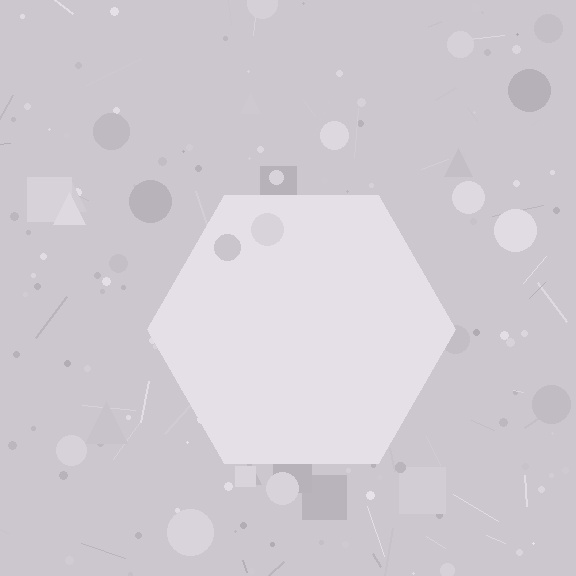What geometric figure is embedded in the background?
A hexagon is embedded in the background.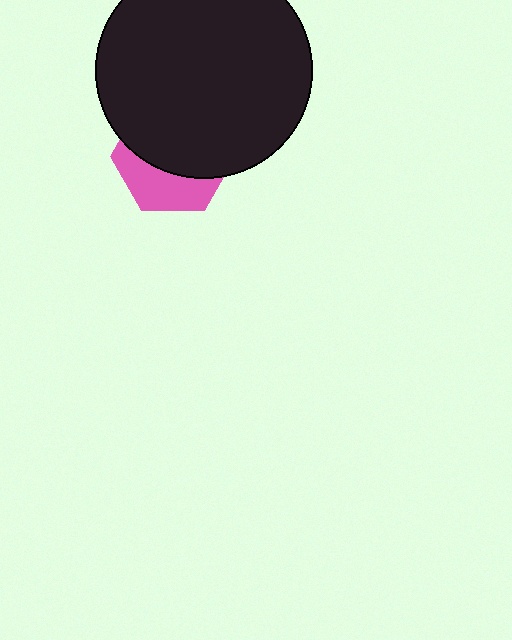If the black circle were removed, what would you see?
You would see the complete pink hexagon.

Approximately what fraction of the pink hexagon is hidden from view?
Roughly 63% of the pink hexagon is hidden behind the black circle.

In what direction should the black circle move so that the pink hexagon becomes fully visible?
The black circle should move up. That is the shortest direction to clear the overlap and leave the pink hexagon fully visible.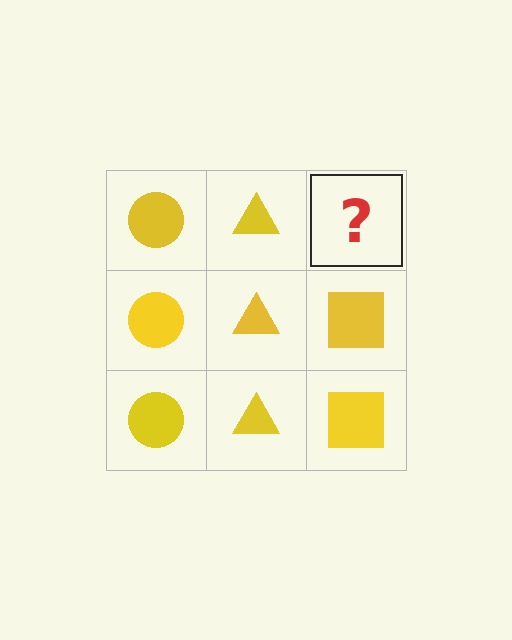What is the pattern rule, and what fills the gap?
The rule is that each column has a consistent shape. The gap should be filled with a yellow square.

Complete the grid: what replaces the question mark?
The question mark should be replaced with a yellow square.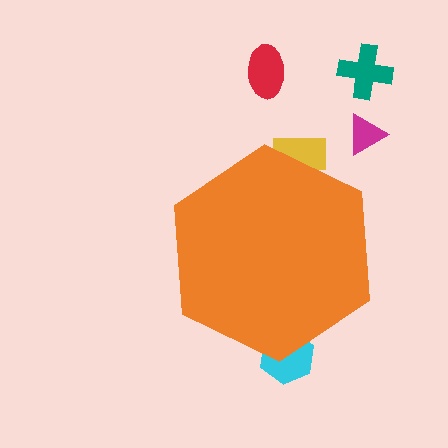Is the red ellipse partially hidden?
No, the red ellipse is fully visible.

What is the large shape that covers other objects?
An orange hexagon.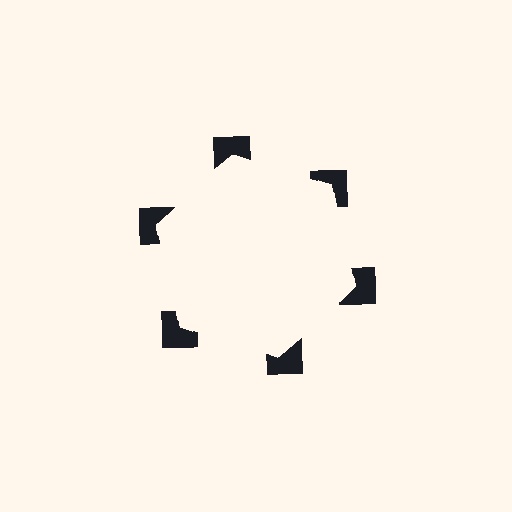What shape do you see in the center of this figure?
An illusory hexagon — its edges are inferred from the aligned wedge cuts in the notched squares, not physically drawn.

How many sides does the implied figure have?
6 sides.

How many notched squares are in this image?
There are 6 — one at each vertex of the illusory hexagon.